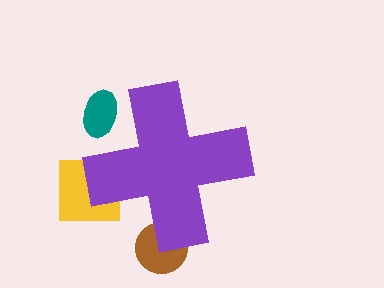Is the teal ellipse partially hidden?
Yes, the teal ellipse is partially hidden behind the purple cross.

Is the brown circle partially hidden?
Yes, the brown circle is partially hidden behind the purple cross.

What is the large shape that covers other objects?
A purple cross.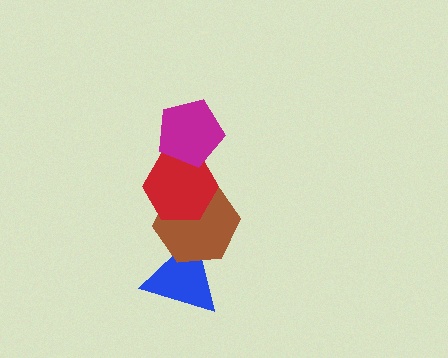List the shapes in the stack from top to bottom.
From top to bottom: the magenta pentagon, the red hexagon, the brown hexagon, the blue triangle.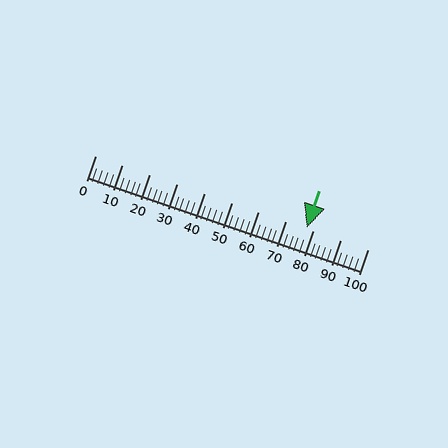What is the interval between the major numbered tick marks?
The major tick marks are spaced 10 units apart.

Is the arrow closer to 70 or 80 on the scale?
The arrow is closer to 80.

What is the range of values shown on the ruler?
The ruler shows values from 0 to 100.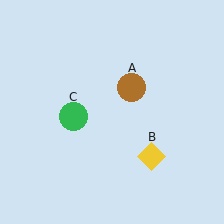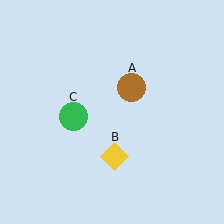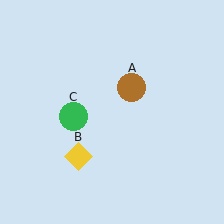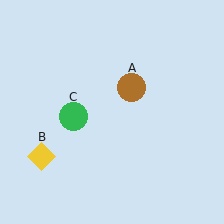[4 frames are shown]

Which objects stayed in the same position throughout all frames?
Brown circle (object A) and green circle (object C) remained stationary.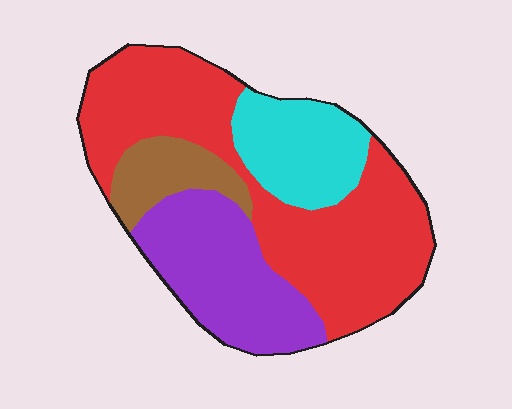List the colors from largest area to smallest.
From largest to smallest: red, purple, cyan, brown.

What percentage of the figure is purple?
Purple takes up less than a quarter of the figure.